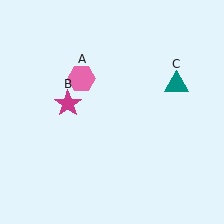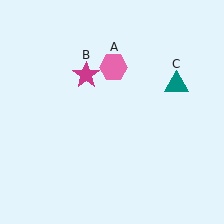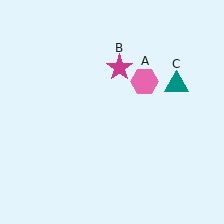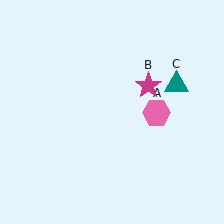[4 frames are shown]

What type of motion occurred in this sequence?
The pink hexagon (object A), magenta star (object B) rotated clockwise around the center of the scene.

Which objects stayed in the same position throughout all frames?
Teal triangle (object C) remained stationary.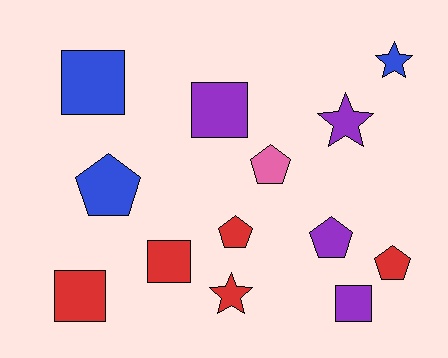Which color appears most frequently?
Red, with 5 objects.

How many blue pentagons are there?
There is 1 blue pentagon.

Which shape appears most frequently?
Square, with 5 objects.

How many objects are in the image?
There are 13 objects.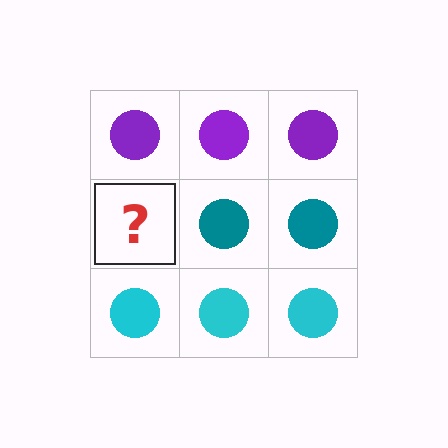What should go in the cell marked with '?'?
The missing cell should contain a teal circle.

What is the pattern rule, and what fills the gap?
The rule is that each row has a consistent color. The gap should be filled with a teal circle.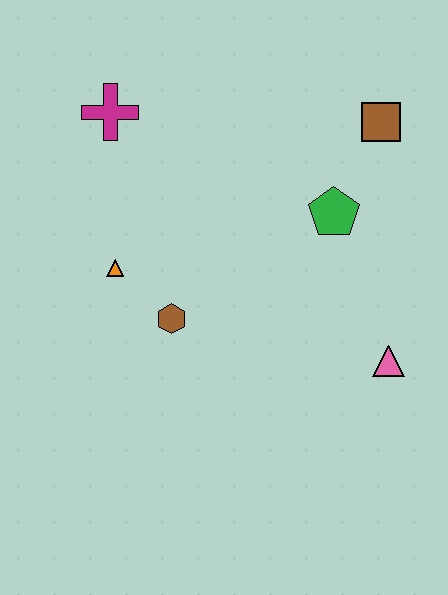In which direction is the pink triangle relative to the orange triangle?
The pink triangle is to the right of the orange triangle.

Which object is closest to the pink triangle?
The green pentagon is closest to the pink triangle.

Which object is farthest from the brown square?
The orange triangle is farthest from the brown square.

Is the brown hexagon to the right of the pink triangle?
No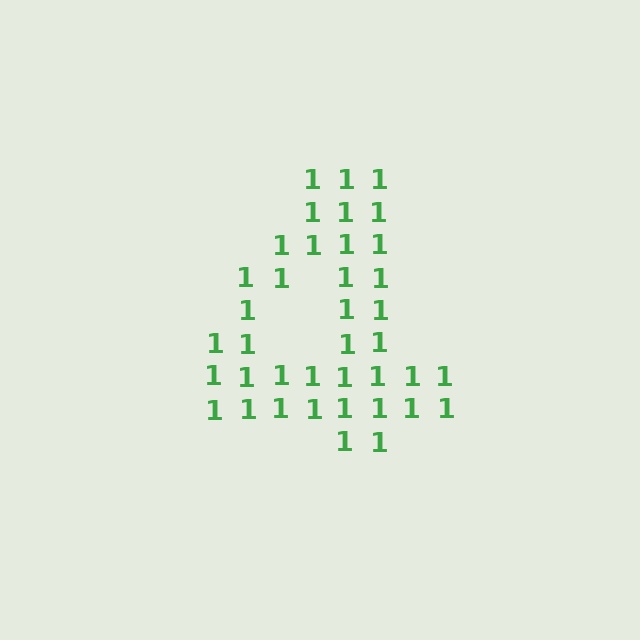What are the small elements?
The small elements are digit 1's.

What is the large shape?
The large shape is the digit 4.